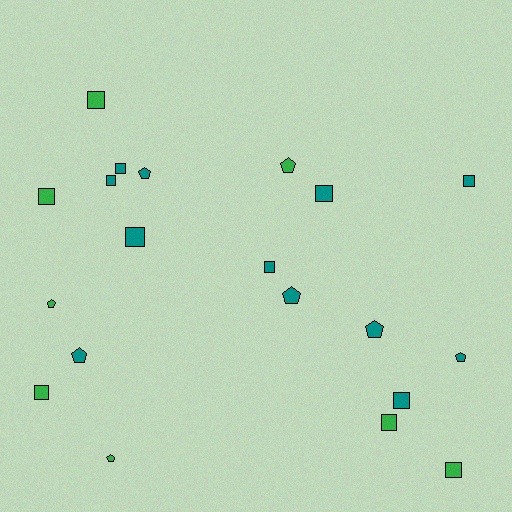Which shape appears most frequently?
Square, with 12 objects.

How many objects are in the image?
There are 20 objects.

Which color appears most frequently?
Teal, with 12 objects.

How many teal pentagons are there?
There are 5 teal pentagons.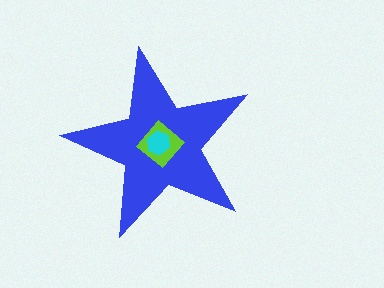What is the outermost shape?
The blue star.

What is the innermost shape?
The cyan hexagon.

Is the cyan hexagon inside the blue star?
Yes.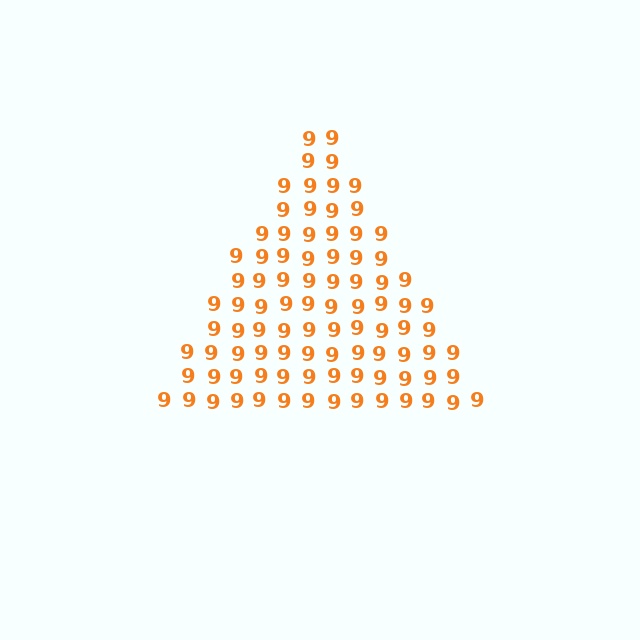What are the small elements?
The small elements are digit 9's.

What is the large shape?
The large shape is a triangle.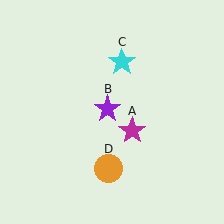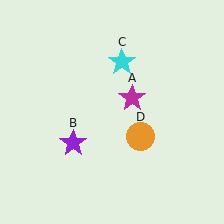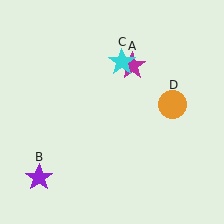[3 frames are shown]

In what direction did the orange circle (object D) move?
The orange circle (object D) moved up and to the right.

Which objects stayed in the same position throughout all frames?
Cyan star (object C) remained stationary.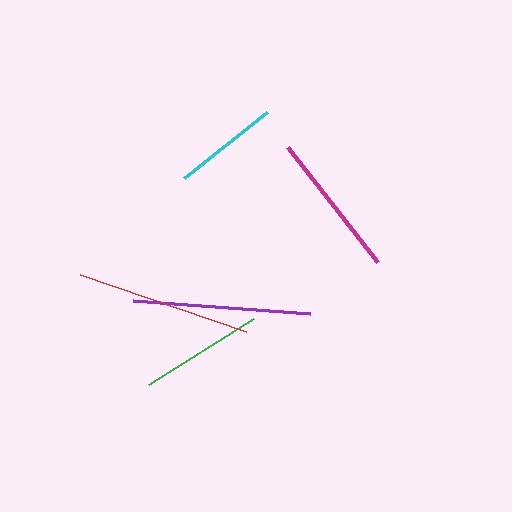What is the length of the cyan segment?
The cyan segment is approximately 106 pixels long.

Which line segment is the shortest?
The cyan line is the shortest at approximately 106 pixels.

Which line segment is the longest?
The purple line is the longest at approximately 177 pixels.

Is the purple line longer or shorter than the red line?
The purple line is longer than the red line.